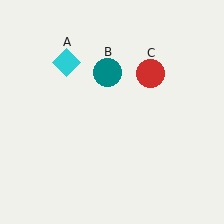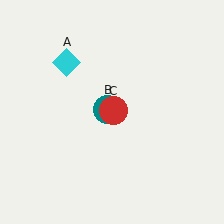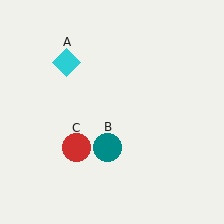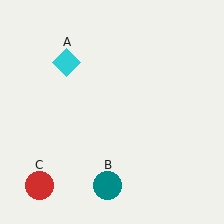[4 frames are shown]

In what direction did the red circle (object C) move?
The red circle (object C) moved down and to the left.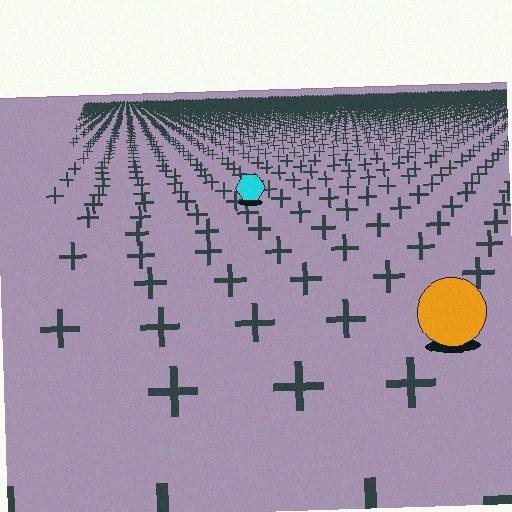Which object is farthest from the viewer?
The cyan hexagon is farthest from the viewer. It appears smaller and the ground texture around it is denser.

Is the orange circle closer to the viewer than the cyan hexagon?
Yes. The orange circle is closer — you can tell from the texture gradient: the ground texture is coarser near it.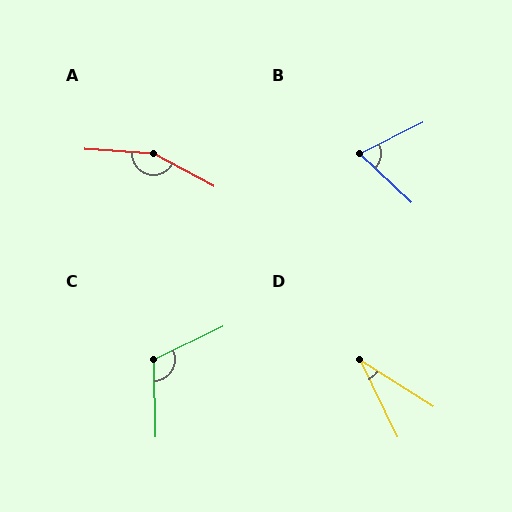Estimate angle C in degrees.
Approximately 114 degrees.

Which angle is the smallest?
D, at approximately 32 degrees.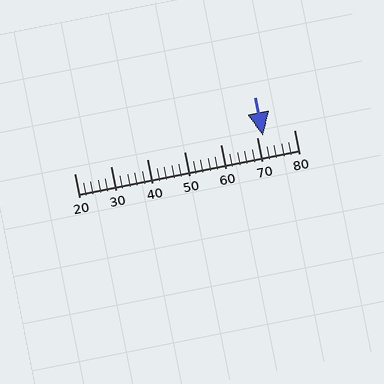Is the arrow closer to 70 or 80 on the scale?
The arrow is closer to 70.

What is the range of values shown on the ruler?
The ruler shows values from 20 to 80.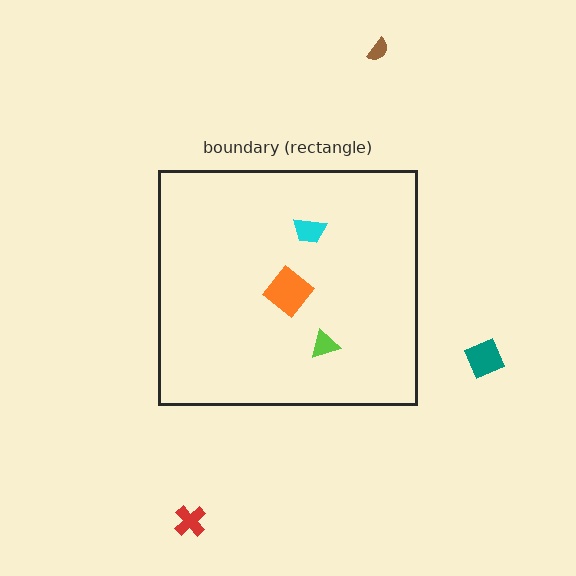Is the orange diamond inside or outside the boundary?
Inside.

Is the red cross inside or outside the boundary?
Outside.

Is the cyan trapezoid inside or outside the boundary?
Inside.